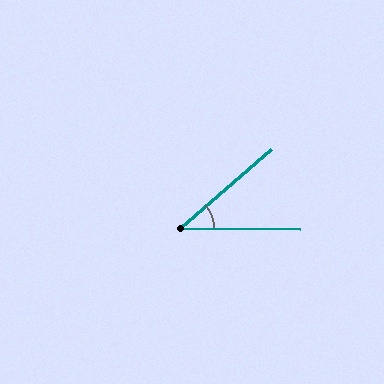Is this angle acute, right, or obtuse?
It is acute.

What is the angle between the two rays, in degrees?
Approximately 41 degrees.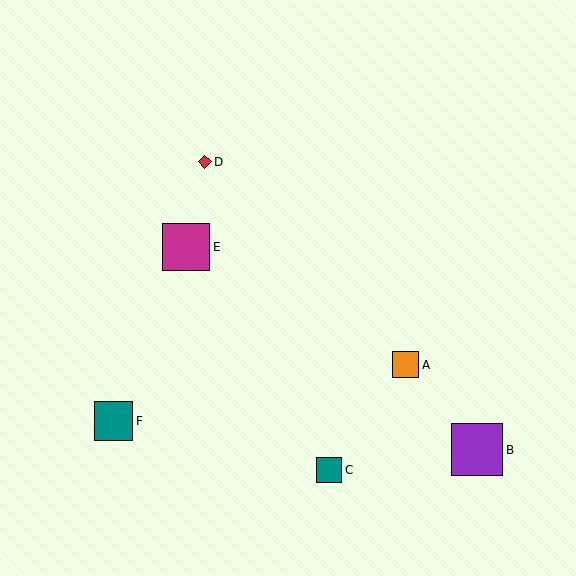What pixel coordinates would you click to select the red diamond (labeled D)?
Click at (205, 162) to select the red diamond D.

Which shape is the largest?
The purple square (labeled B) is the largest.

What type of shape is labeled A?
Shape A is an orange square.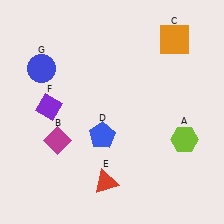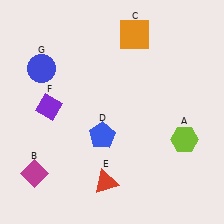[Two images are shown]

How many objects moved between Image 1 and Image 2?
2 objects moved between the two images.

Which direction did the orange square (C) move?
The orange square (C) moved left.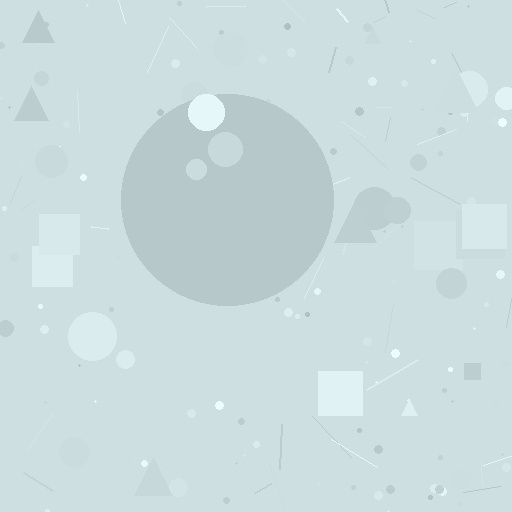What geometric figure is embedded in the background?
A circle is embedded in the background.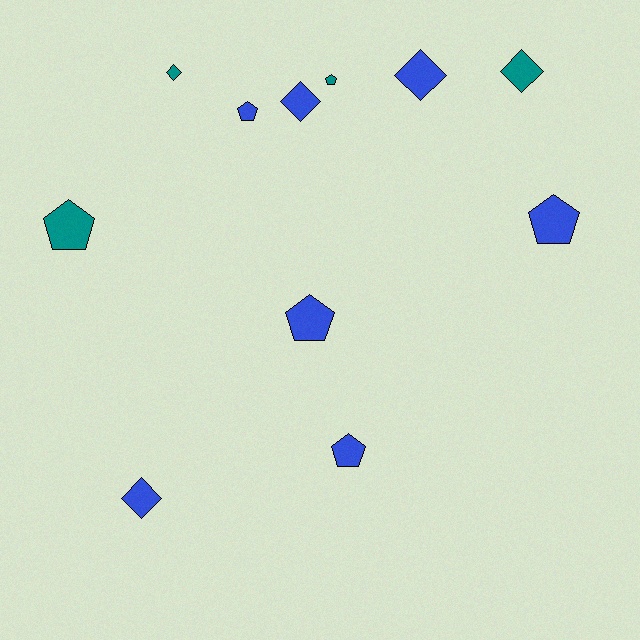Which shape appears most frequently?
Pentagon, with 6 objects.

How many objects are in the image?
There are 11 objects.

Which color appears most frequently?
Blue, with 7 objects.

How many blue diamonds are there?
There are 3 blue diamonds.